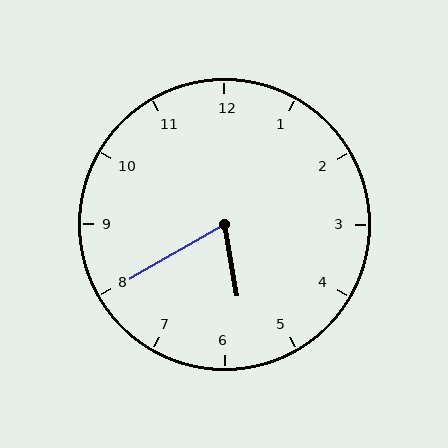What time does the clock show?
5:40.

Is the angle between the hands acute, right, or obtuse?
It is acute.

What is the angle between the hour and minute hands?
Approximately 70 degrees.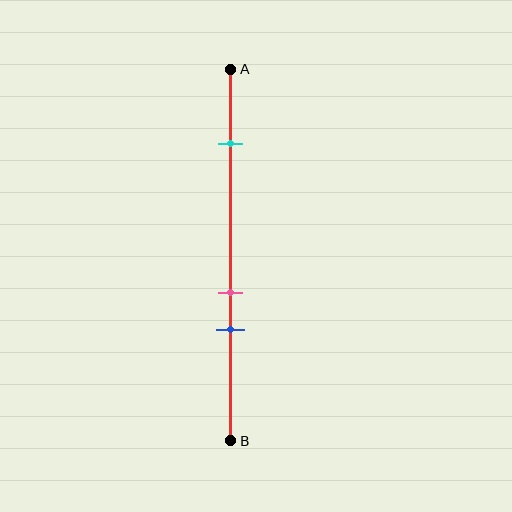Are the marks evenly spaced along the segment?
No, the marks are not evenly spaced.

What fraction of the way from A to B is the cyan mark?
The cyan mark is approximately 20% (0.2) of the way from A to B.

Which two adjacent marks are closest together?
The pink and blue marks are the closest adjacent pair.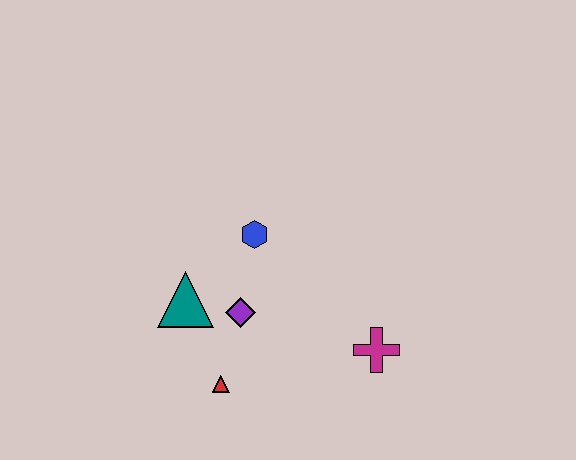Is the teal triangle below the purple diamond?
No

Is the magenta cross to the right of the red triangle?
Yes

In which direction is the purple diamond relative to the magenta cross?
The purple diamond is to the left of the magenta cross.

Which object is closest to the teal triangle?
The purple diamond is closest to the teal triangle.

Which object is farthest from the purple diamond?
The magenta cross is farthest from the purple diamond.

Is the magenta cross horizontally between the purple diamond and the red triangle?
No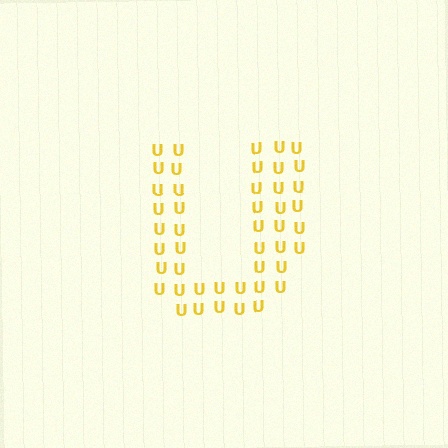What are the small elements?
The small elements are letter U's.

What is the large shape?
The large shape is the letter U.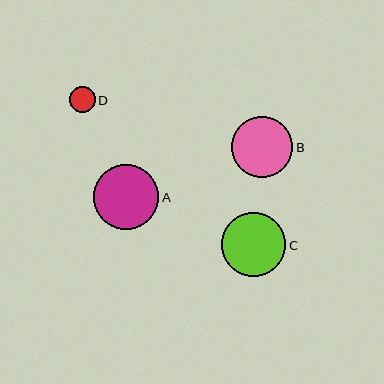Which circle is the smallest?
Circle D is the smallest with a size of approximately 26 pixels.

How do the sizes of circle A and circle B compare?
Circle A and circle B are approximately the same size.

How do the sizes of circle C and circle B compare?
Circle C and circle B are approximately the same size.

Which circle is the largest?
Circle A is the largest with a size of approximately 65 pixels.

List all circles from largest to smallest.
From largest to smallest: A, C, B, D.